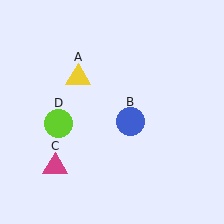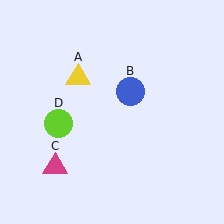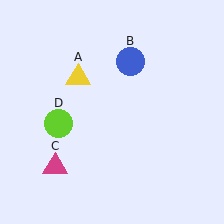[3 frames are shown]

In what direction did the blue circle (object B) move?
The blue circle (object B) moved up.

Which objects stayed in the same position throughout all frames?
Yellow triangle (object A) and magenta triangle (object C) and lime circle (object D) remained stationary.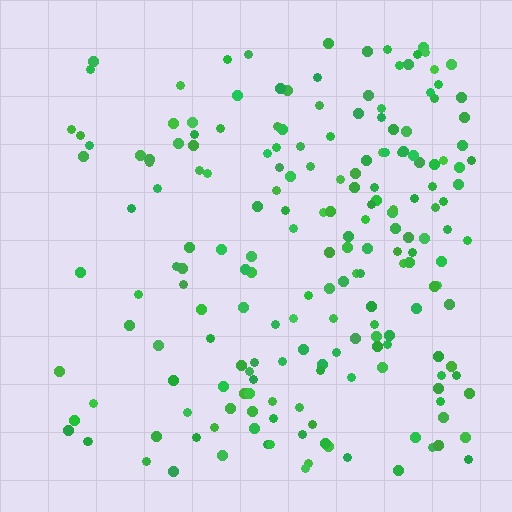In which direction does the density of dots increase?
From left to right, with the right side densest.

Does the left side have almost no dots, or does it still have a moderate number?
Still a moderate number, just noticeably fewer than the right.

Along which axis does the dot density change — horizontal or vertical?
Horizontal.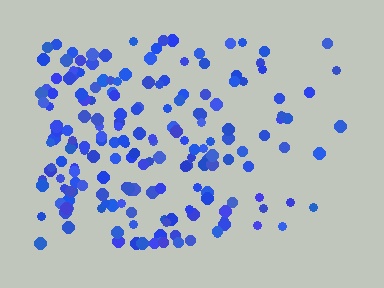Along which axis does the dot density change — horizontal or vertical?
Horizontal.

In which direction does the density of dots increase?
From right to left, with the left side densest.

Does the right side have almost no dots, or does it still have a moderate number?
Still a moderate number, just noticeably fewer than the left.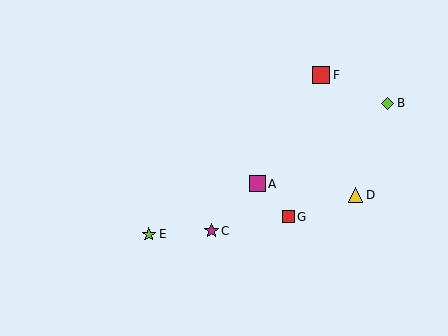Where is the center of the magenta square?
The center of the magenta square is at (257, 184).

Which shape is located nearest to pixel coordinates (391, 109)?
The lime diamond (labeled B) at (388, 103) is nearest to that location.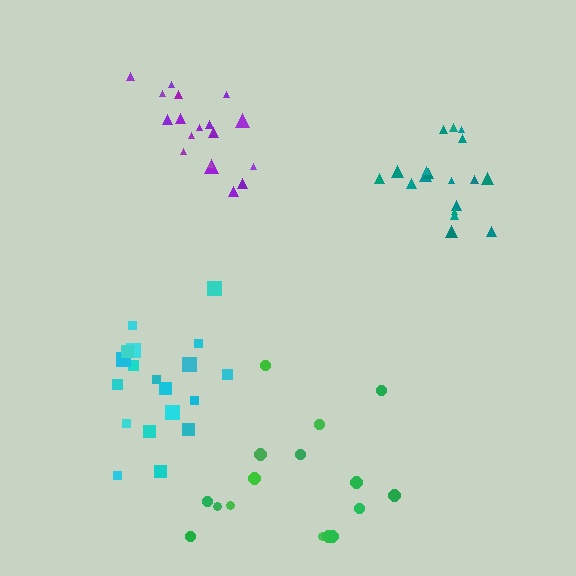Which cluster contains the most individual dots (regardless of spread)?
Cyan (19).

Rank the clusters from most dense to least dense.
cyan, purple, teal, green.